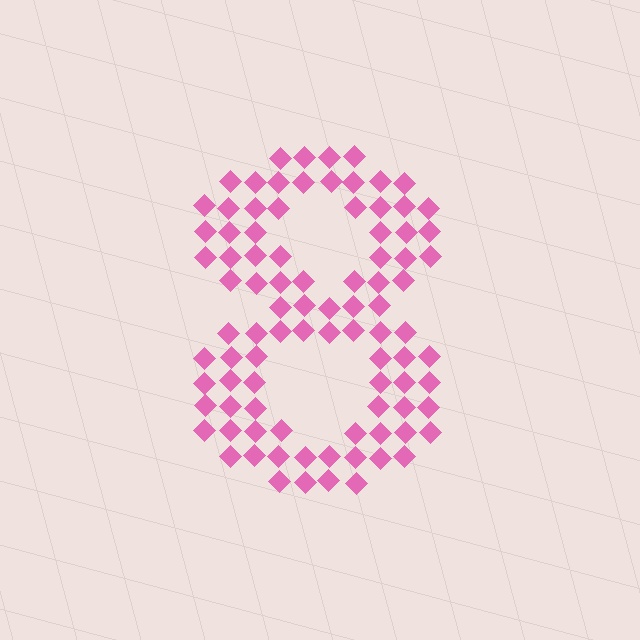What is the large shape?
The large shape is the digit 8.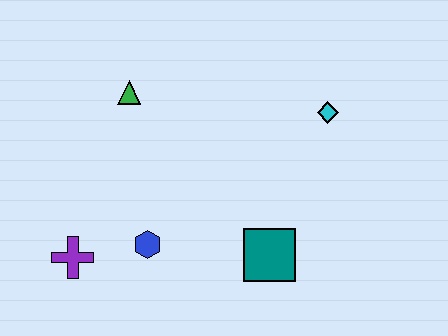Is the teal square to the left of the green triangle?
No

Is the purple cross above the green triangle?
No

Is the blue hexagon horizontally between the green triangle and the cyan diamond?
Yes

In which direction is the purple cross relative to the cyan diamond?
The purple cross is to the left of the cyan diamond.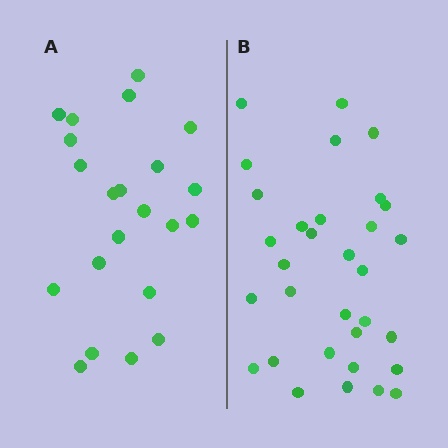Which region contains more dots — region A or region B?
Region B (the right region) has more dots.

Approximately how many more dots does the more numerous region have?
Region B has roughly 10 or so more dots than region A.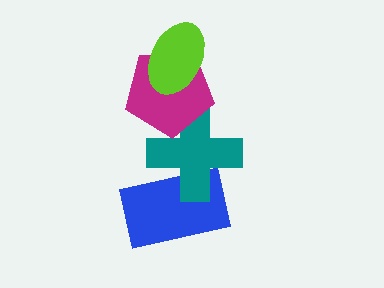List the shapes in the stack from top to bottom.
From top to bottom: the lime ellipse, the magenta pentagon, the teal cross, the blue rectangle.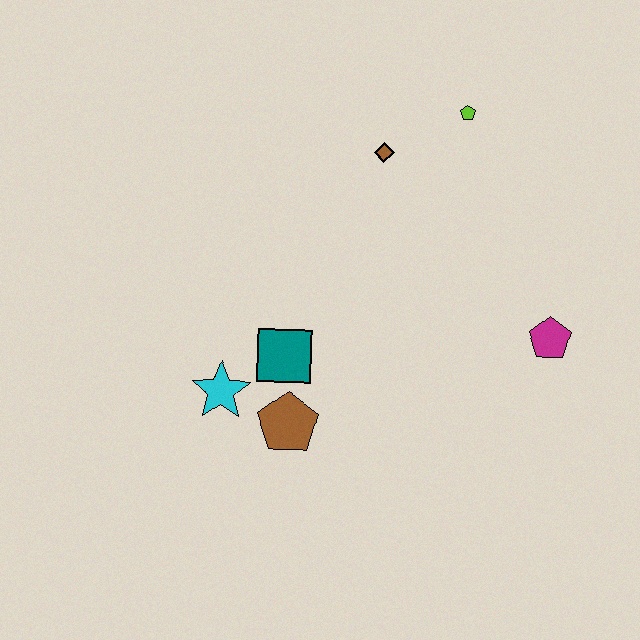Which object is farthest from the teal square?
The lime pentagon is farthest from the teal square.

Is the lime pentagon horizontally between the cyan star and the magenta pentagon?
Yes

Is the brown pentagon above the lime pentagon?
No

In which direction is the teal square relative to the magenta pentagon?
The teal square is to the left of the magenta pentagon.